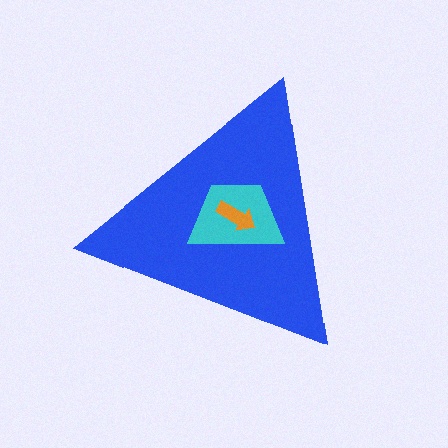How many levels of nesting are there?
3.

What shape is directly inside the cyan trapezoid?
The orange arrow.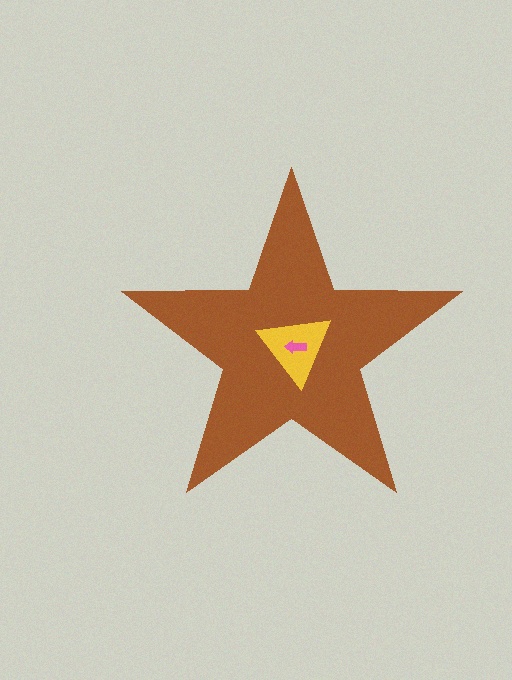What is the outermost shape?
The brown star.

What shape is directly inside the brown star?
The yellow triangle.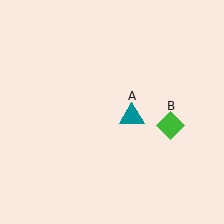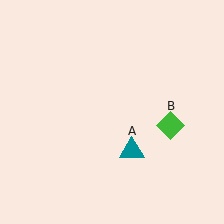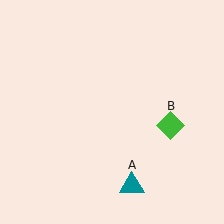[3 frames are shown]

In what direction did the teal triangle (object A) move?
The teal triangle (object A) moved down.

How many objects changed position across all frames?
1 object changed position: teal triangle (object A).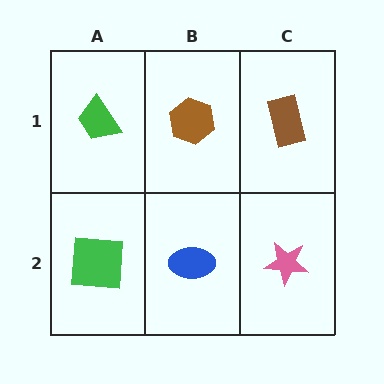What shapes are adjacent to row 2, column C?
A brown rectangle (row 1, column C), a blue ellipse (row 2, column B).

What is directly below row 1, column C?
A pink star.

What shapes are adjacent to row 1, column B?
A blue ellipse (row 2, column B), a green trapezoid (row 1, column A), a brown rectangle (row 1, column C).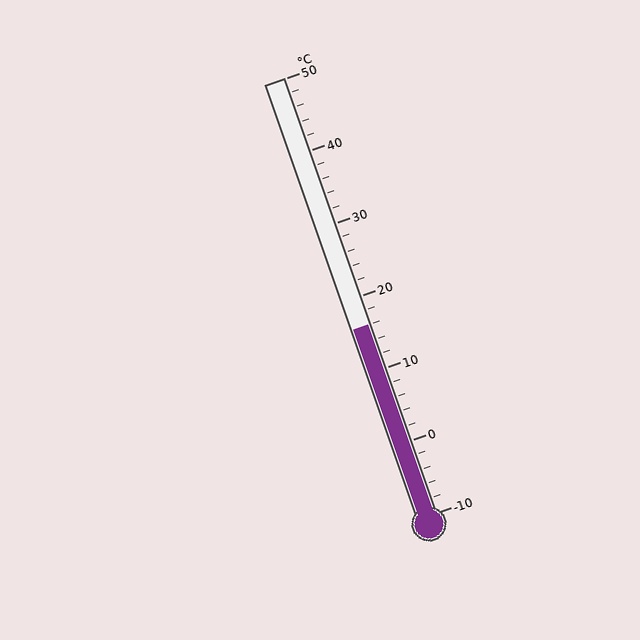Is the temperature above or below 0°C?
The temperature is above 0°C.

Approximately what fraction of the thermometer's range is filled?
The thermometer is filled to approximately 45% of its range.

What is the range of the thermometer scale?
The thermometer scale ranges from -10°C to 50°C.